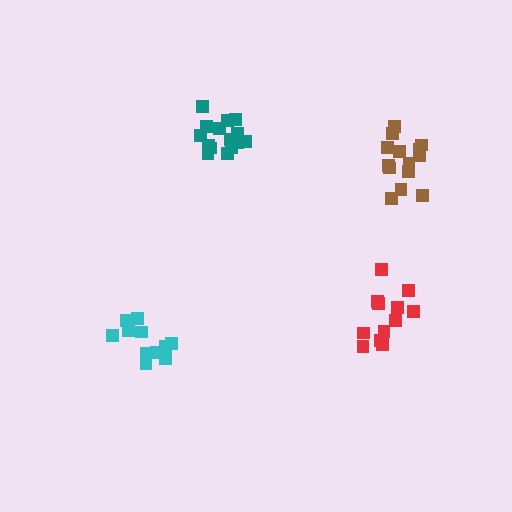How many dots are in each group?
Group 1: 14 dots, Group 2: 16 dots, Group 3: 12 dots, Group 4: 11 dots (53 total).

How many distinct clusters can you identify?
There are 4 distinct clusters.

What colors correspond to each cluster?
The clusters are colored: brown, teal, red, cyan.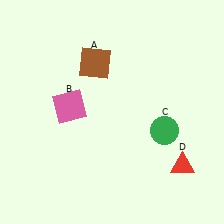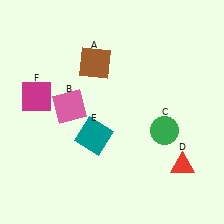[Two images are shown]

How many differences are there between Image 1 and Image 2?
There are 2 differences between the two images.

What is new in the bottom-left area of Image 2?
A teal square (E) was added in the bottom-left area of Image 2.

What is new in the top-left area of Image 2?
A magenta square (F) was added in the top-left area of Image 2.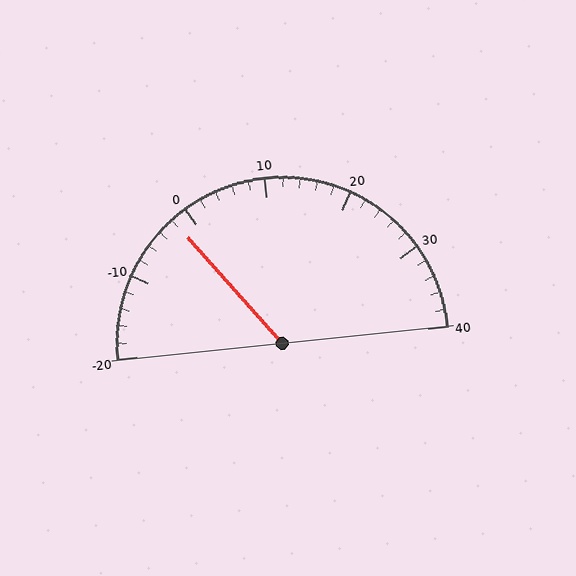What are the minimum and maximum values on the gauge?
The gauge ranges from -20 to 40.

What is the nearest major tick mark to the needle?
The nearest major tick mark is 0.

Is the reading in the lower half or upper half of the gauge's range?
The reading is in the lower half of the range (-20 to 40).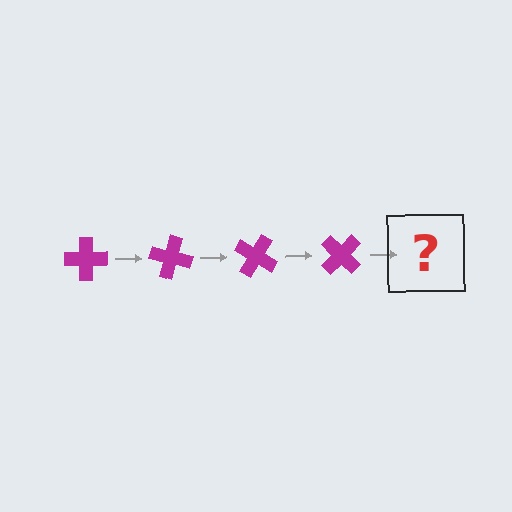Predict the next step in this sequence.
The next step is a magenta cross rotated 60 degrees.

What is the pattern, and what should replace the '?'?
The pattern is that the cross rotates 15 degrees each step. The '?' should be a magenta cross rotated 60 degrees.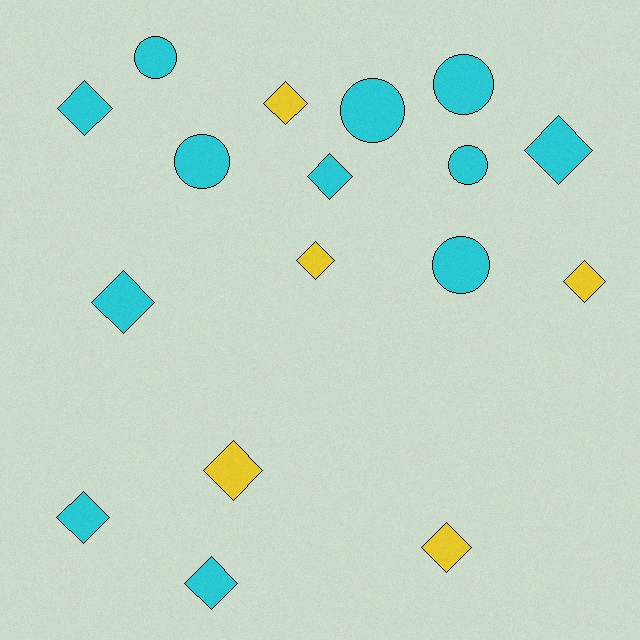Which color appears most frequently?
Cyan, with 12 objects.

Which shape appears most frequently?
Diamond, with 11 objects.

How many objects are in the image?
There are 17 objects.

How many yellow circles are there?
There are no yellow circles.